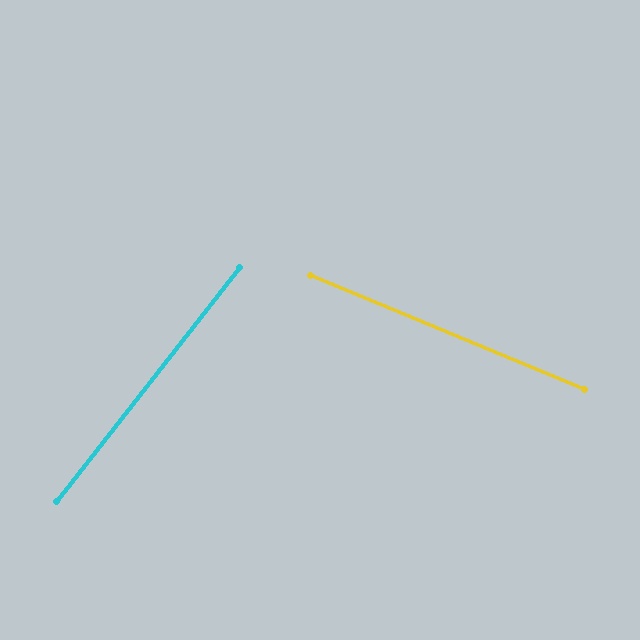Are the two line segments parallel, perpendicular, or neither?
Neither parallel nor perpendicular — they differ by about 75°.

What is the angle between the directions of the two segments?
Approximately 75 degrees.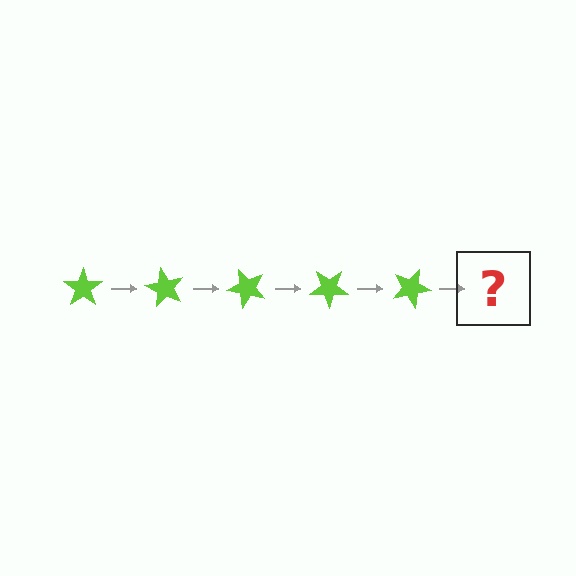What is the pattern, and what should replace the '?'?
The pattern is that the star rotates 60 degrees each step. The '?' should be a lime star rotated 300 degrees.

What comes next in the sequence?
The next element should be a lime star rotated 300 degrees.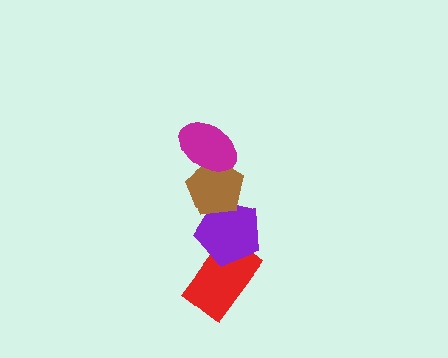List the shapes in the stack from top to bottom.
From top to bottom: the magenta ellipse, the brown pentagon, the purple pentagon, the red rectangle.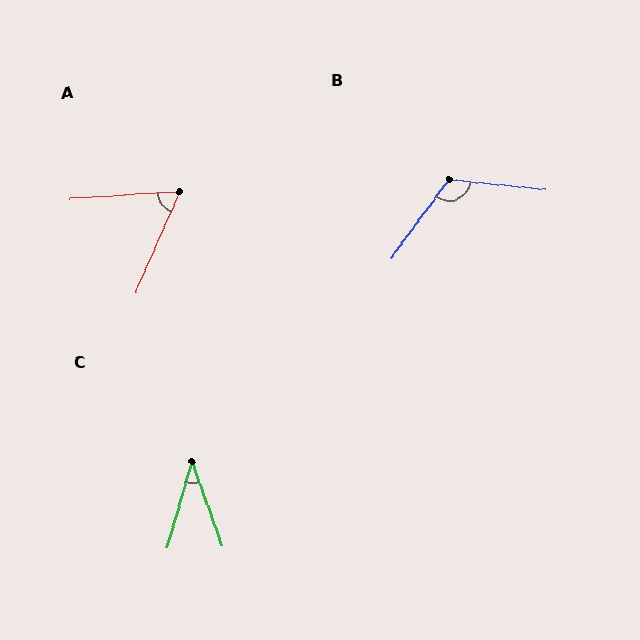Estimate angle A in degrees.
Approximately 63 degrees.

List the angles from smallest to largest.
C (35°), A (63°), B (120°).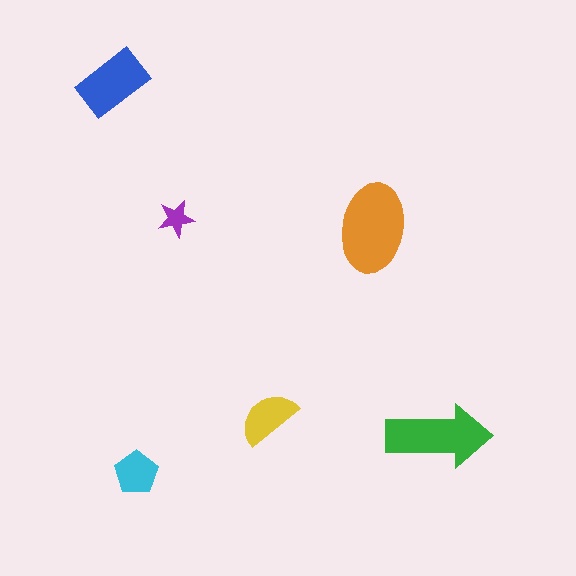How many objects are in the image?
There are 6 objects in the image.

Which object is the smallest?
The purple star.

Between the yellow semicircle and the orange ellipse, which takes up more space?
The orange ellipse.